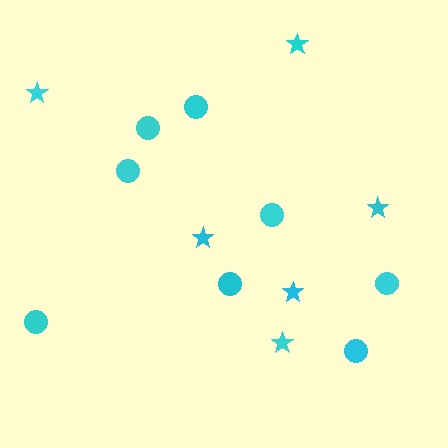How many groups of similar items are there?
There are 2 groups: one group of circles (8) and one group of stars (6).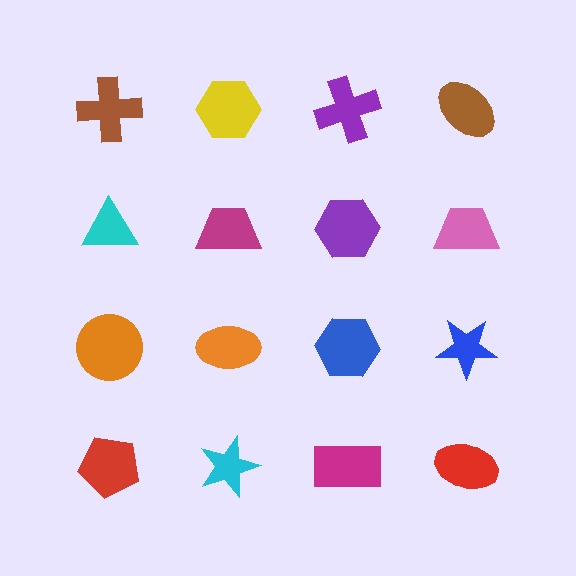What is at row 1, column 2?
A yellow hexagon.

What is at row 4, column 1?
A red pentagon.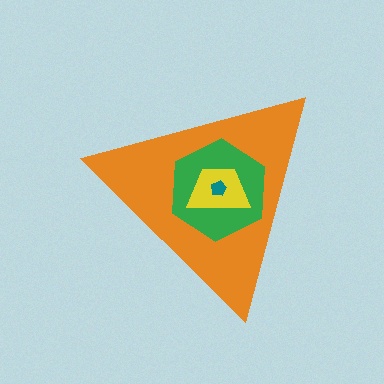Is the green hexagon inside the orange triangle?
Yes.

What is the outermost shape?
The orange triangle.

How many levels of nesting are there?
4.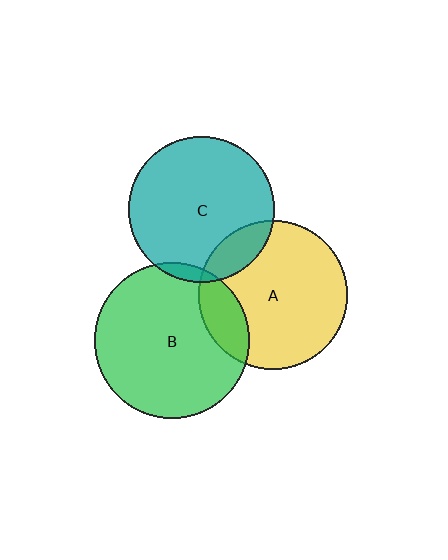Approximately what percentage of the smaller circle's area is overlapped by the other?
Approximately 15%.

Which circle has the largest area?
Circle B (green).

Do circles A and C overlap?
Yes.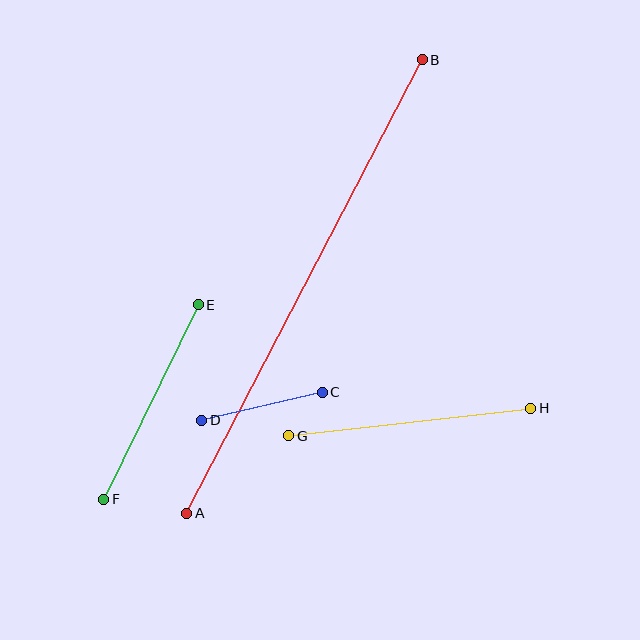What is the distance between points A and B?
The distance is approximately 511 pixels.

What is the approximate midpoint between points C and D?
The midpoint is at approximately (262, 406) pixels.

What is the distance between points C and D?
The distance is approximately 124 pixels.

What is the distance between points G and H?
The distance is approximately 243 pixels.